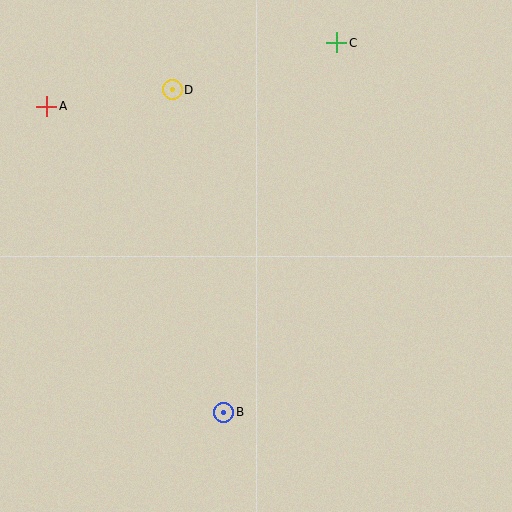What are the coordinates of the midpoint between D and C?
The midpoint between D and C is at (255, 66).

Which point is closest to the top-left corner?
Point A is closest to the top-left corner.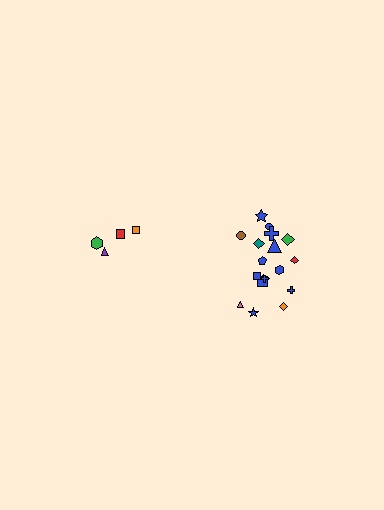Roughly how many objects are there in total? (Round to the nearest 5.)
Roughly 20 objects in total.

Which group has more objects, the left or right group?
The right group.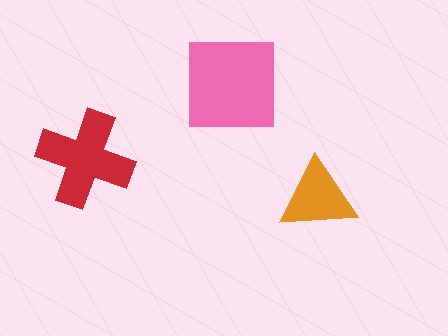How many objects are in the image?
There are 3 objects in the image.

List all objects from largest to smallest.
The pink square, the red cross, the orange triangle.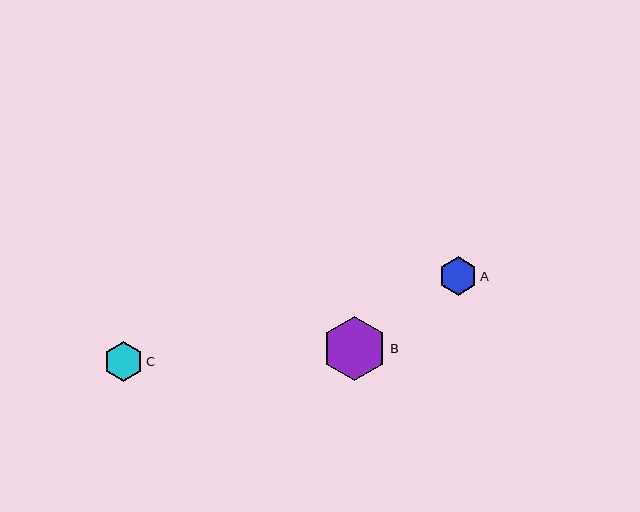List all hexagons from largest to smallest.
From largest to smallest: B, C, A.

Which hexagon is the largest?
Hexagon B is the largest with a size of approximately 64 pixels.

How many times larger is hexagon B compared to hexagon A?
Hexagon B is approximately 1.7 times the size of hexagon A.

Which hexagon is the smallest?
Hexagon A is the smallest with a size of approximately 38 pixels.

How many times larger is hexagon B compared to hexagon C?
Hexagon B is approximately 1.6 times the size of hexagon C.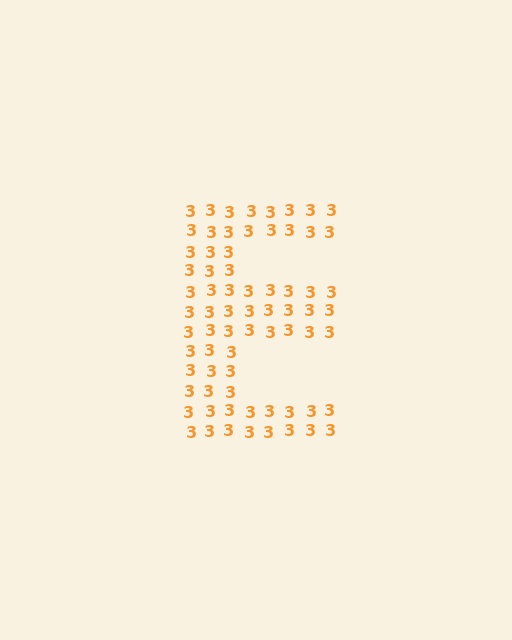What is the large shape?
The large shape is the letter E.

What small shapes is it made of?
It is made of small digit 3's.